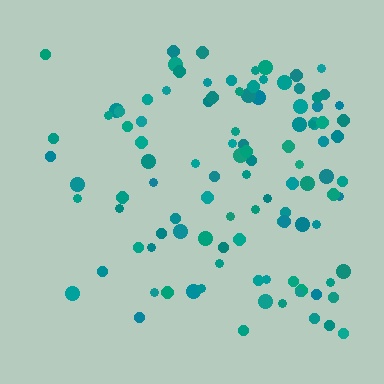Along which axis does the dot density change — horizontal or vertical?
Horizontal.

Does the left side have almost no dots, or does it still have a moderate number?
Still a moderate number, just noticeably fewer than the right.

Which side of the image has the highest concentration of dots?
The right.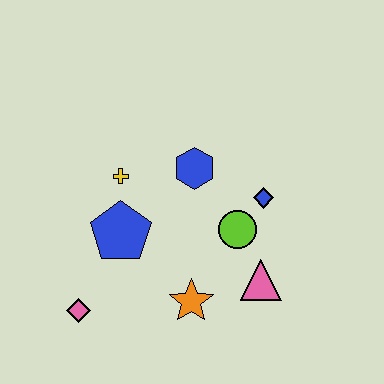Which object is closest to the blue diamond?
The lime circle is closest to the blue diamond.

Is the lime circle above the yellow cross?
No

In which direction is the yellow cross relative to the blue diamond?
The yellow cross is to the left of the blue diamond.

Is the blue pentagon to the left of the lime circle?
Yes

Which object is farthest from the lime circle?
The pink diamond is farthest from the lime circle.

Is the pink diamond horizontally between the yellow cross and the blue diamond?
No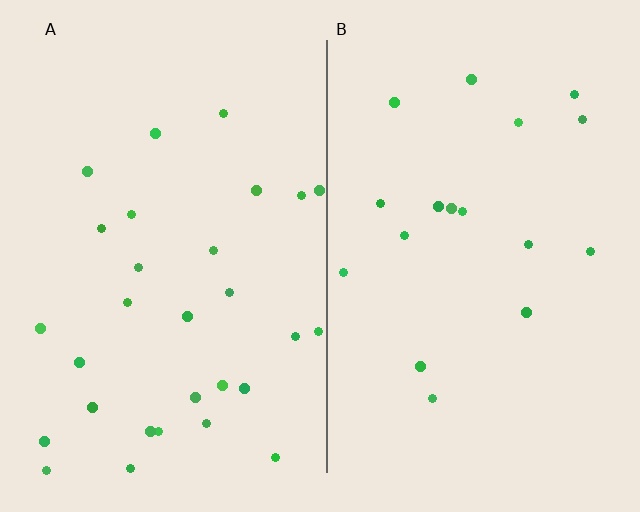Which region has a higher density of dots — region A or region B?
A (the left).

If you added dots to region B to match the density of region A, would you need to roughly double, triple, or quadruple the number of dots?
Approximately double.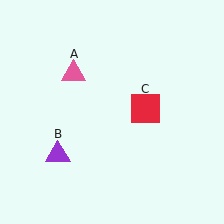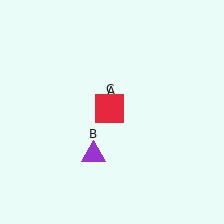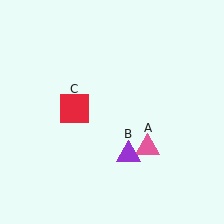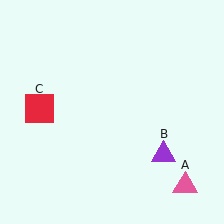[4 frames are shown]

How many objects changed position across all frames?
3 objects changed position: pink triangle (object A), purple triangle (object B), red square (object C).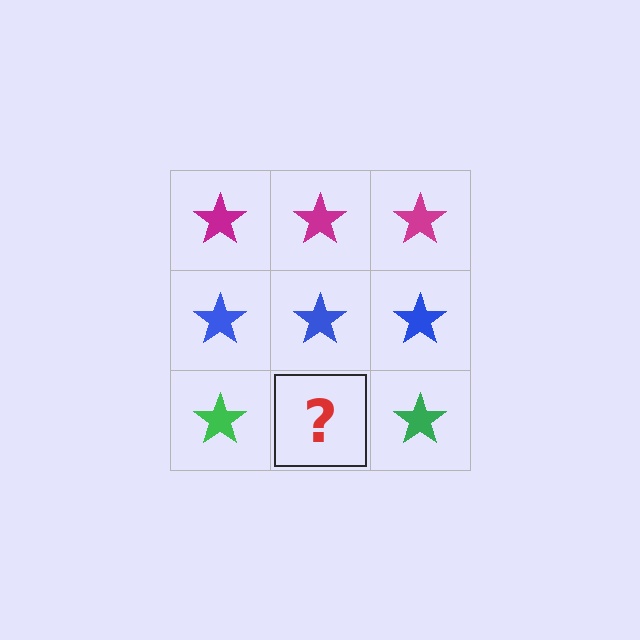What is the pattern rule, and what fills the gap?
The rule is that each row has a consistent color. The gap should be filled with a green star.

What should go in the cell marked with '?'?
The missing cell should contain a green star.